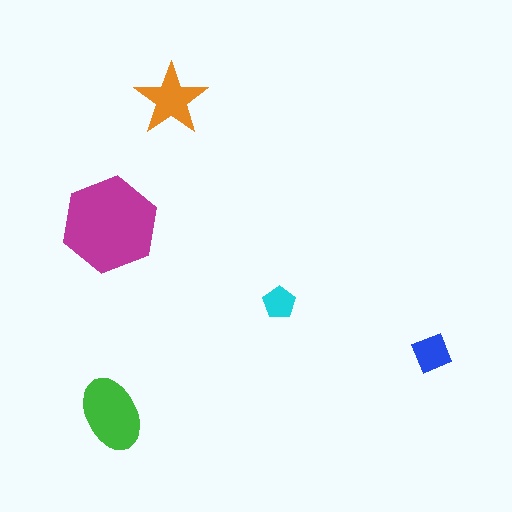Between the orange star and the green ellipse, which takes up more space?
The green ellipse.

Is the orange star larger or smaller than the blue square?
Larger.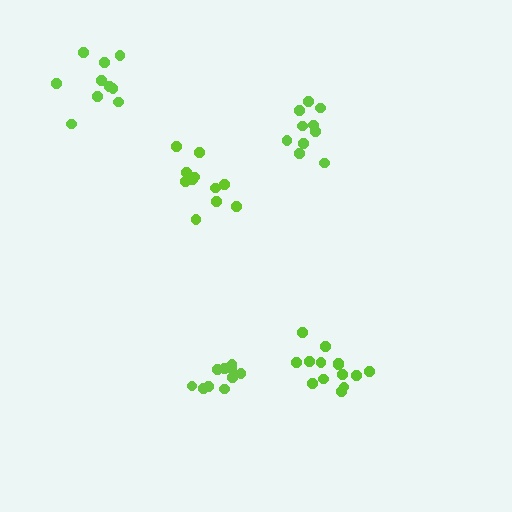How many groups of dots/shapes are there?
There are 5 groups.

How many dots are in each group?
Group 1: 14 dots, Group 2: 10 dots, Group 3: 11 dots, Group 4: 10 dots, Group 5: 10 dots (55 total).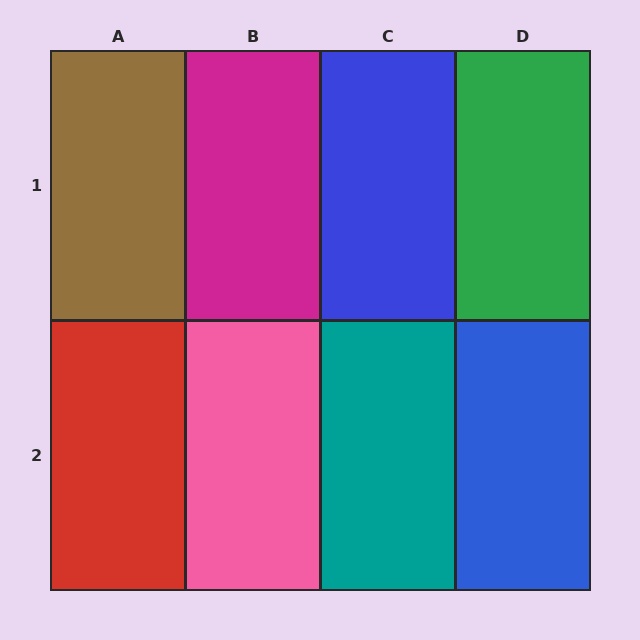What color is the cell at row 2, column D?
Blue.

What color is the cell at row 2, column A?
Red.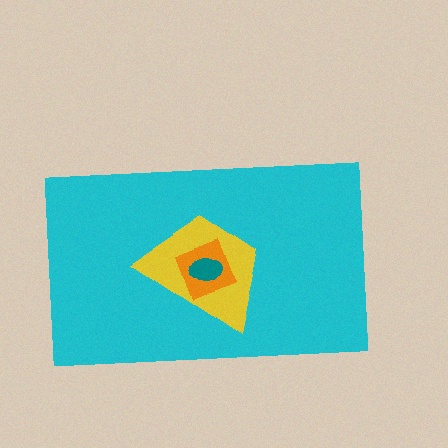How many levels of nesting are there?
4.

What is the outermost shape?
The cyan rectangle.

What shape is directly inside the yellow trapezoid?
The orange diamond.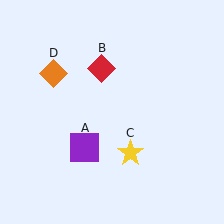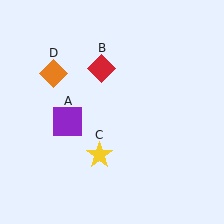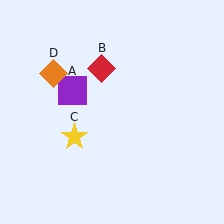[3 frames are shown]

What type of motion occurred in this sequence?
The purple square (object A), yellow star (object C) rotated clockwise around the center of the scene.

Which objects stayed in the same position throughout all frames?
Red diamond (object B) and orange diamond (object D) remained stationary.